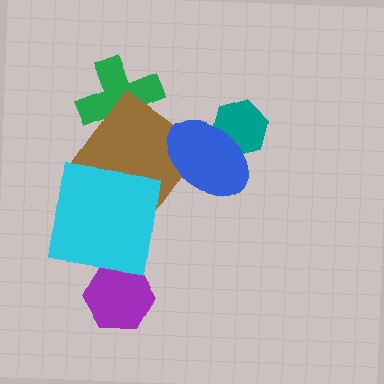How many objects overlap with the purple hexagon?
0 objects overlap with the purple hexagon.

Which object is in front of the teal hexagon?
The blue ellipse is in front of the teal hexagon.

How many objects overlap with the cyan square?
1 object overlaps with the cyan square.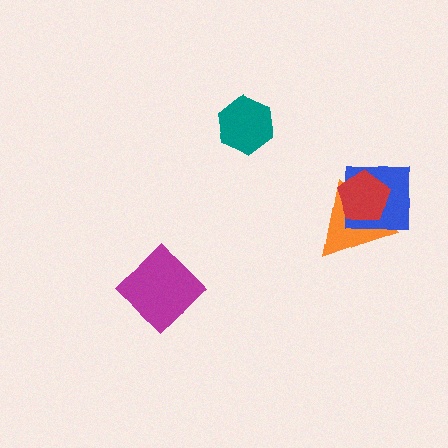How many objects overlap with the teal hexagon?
0 objects overlap with the teal hexagon.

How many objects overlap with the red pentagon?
2 objects overlap with the red pentagon.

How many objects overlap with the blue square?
2 objects overlap with the blue square.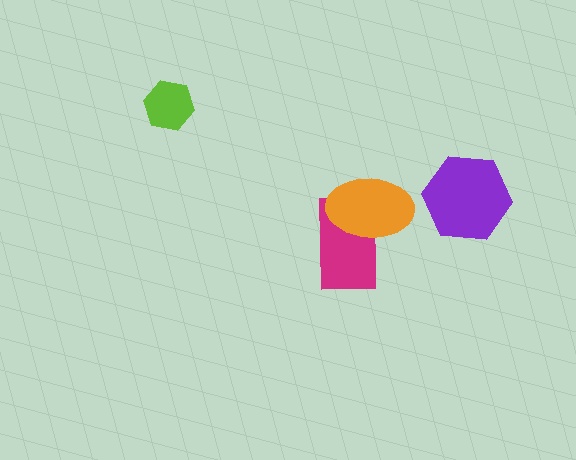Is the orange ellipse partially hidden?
No, no other shape covers it.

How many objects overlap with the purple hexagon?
0 objects overlap with the purple hexagon.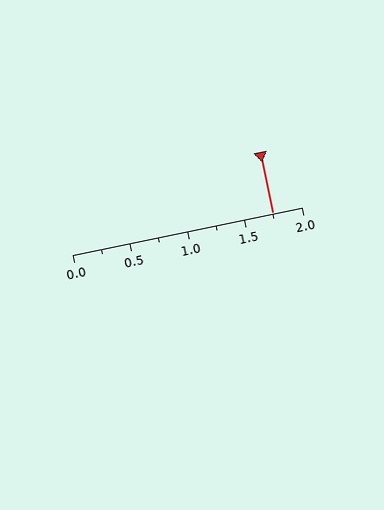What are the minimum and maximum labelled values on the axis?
The axis runs from 0.0 to 2.0.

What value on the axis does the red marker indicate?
The marker indicates approximately 1.75.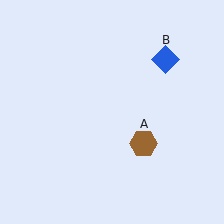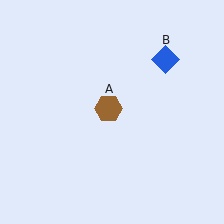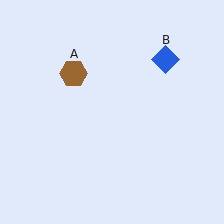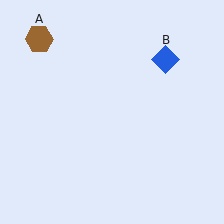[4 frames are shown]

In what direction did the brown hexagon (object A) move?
The brown hexagon (object A) moved up and to the left.